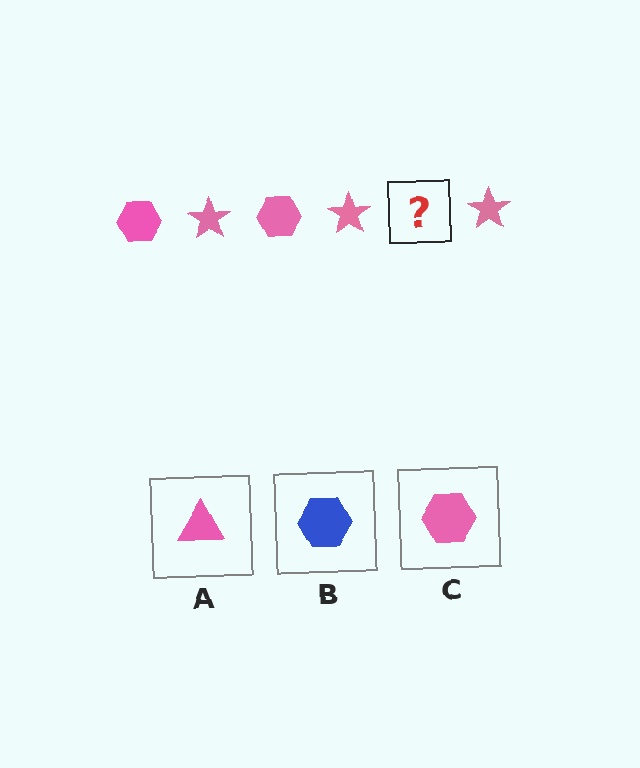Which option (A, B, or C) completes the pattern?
C.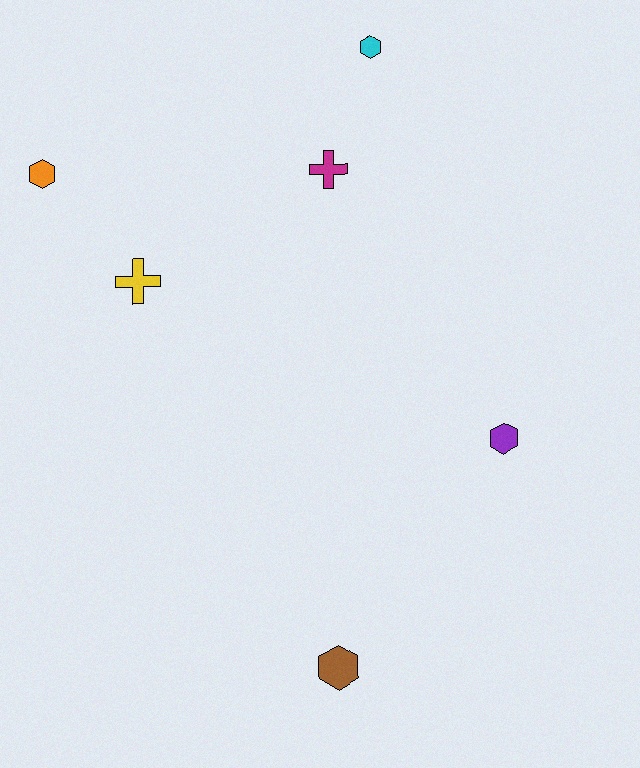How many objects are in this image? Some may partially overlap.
There are 6 objects.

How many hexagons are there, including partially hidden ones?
There are 4 hexagons.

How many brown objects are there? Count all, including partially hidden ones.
There is 1 brown object.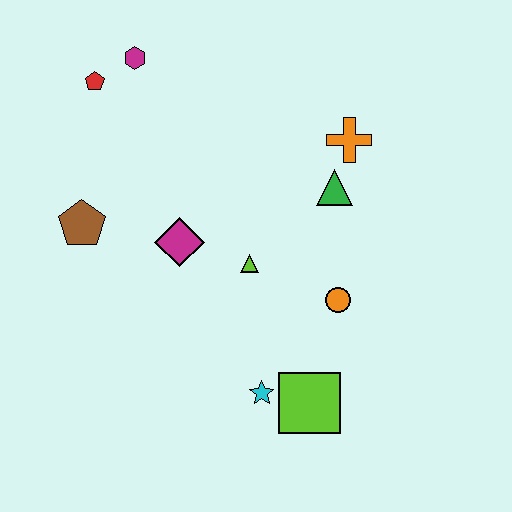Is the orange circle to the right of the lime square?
Yes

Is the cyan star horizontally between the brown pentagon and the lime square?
Yes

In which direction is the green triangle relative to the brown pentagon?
The green triangle is to the right of the brown pentagon.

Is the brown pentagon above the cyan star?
Yes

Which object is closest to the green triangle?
The orange cross is closest to the green triangle.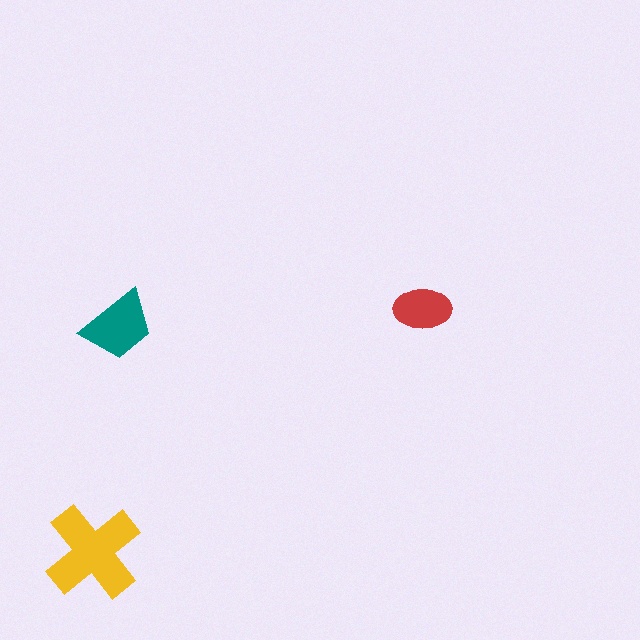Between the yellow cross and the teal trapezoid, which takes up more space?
The yellow cross.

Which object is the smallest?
The red ellipse.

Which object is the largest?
The yellow cross.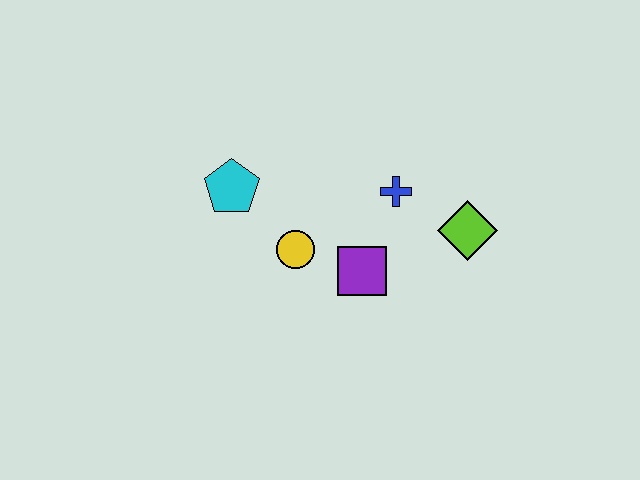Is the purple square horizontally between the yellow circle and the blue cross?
Yes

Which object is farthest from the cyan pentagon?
The lime diamond is farthest from the cyan pentagon.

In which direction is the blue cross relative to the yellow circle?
The blue cross is to the right of the yellow circle.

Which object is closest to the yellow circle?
The purple square is closest to the yellow circle.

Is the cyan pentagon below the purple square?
No